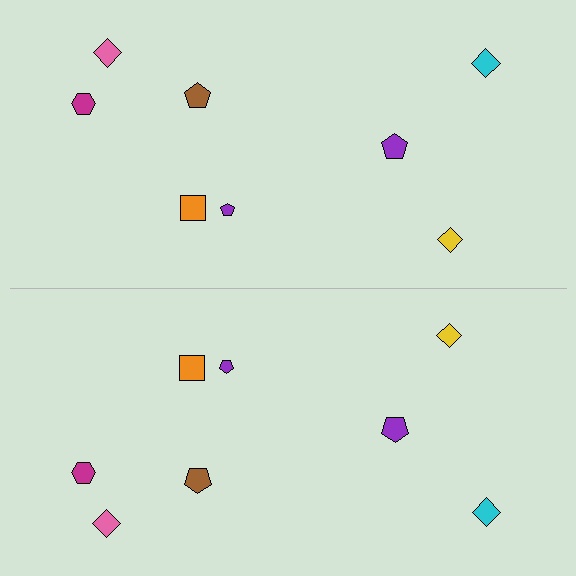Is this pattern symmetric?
Yes, this pattern has bilateral (reflection) symmetry.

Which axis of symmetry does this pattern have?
The pattern has a horizontal axis of symmetry running through the center of the image.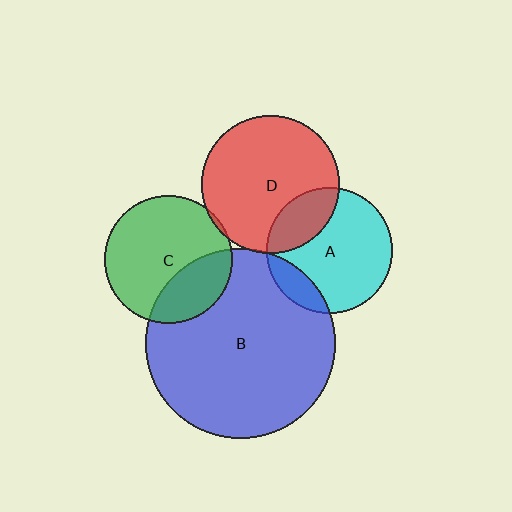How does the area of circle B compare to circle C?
Approximately 2.2 times.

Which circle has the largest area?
Circle B (blue).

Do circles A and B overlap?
Yes.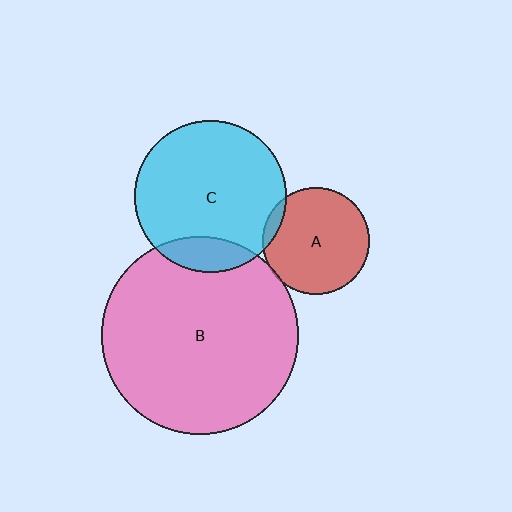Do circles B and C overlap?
Yes.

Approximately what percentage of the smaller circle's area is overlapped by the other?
Approximately 15%.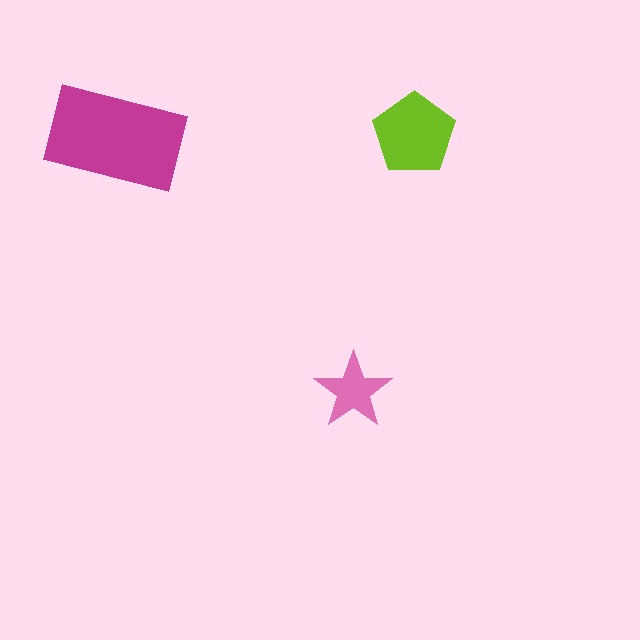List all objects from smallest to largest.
The pink star, the lime pentagon, the magenta rectangle.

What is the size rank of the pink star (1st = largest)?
3rd.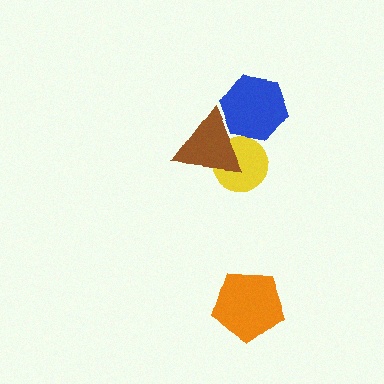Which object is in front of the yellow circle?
The brown triangle is in front of the yellow circle.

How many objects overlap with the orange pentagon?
0 objects overlap with the orange pentagon.